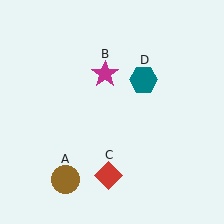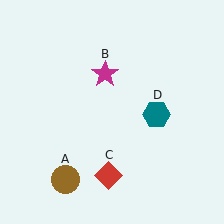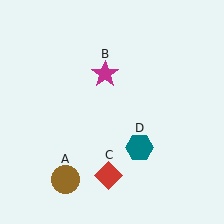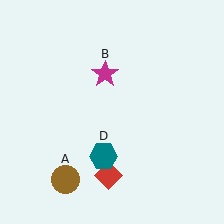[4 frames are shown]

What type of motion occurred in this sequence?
The teal hexagon (object D) rotated clockwise around the center of the scene.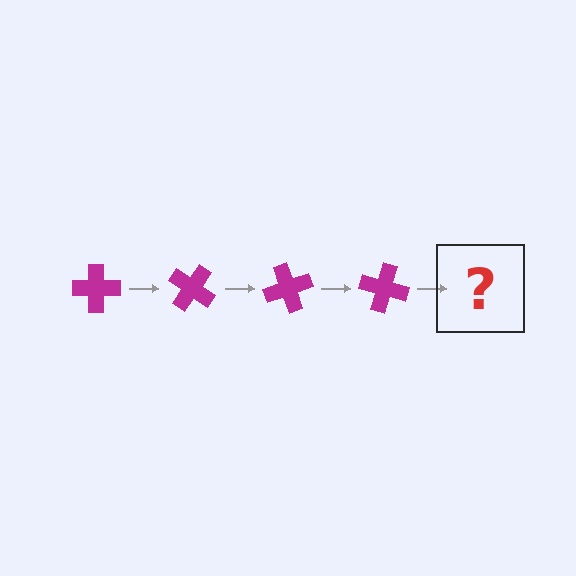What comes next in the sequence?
The next element should be a magenta cross rotated 140 degrees.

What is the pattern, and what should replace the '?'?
The pattern is that the cross rotates 35 degrees each step. The '?' should be a magenta cross rotated 140 degrees.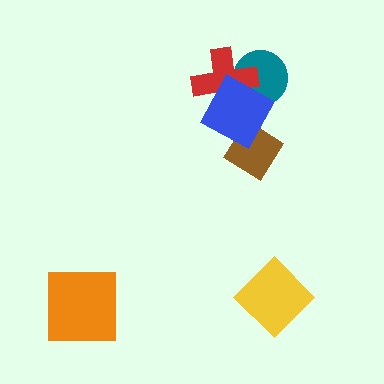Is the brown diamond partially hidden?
Yes, it is partially covered by another shape.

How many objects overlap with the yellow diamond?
0 objects overlap with the yellow diamond.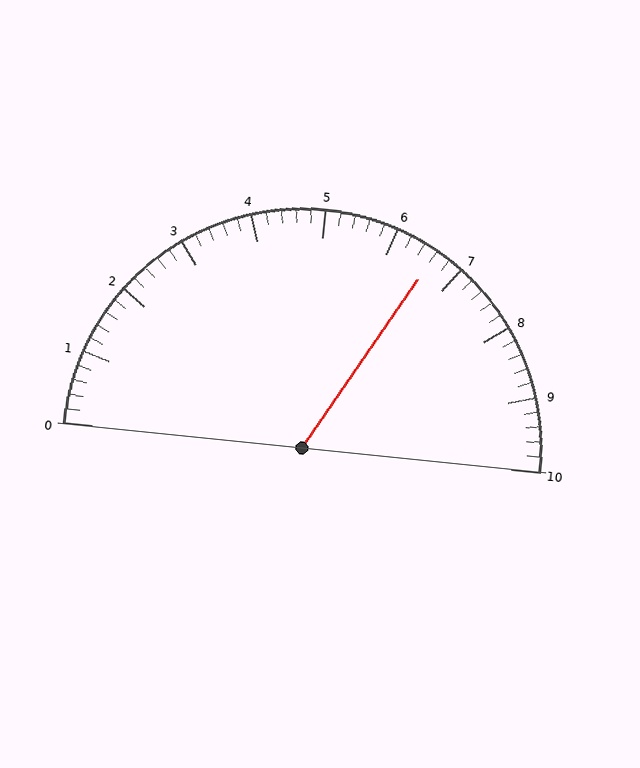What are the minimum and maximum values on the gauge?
The gauge ranges from 0 to 10.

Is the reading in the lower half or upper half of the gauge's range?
The reading is in the upper half of the range (0 to 10).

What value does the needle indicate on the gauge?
The needle indicates approximately 6.6.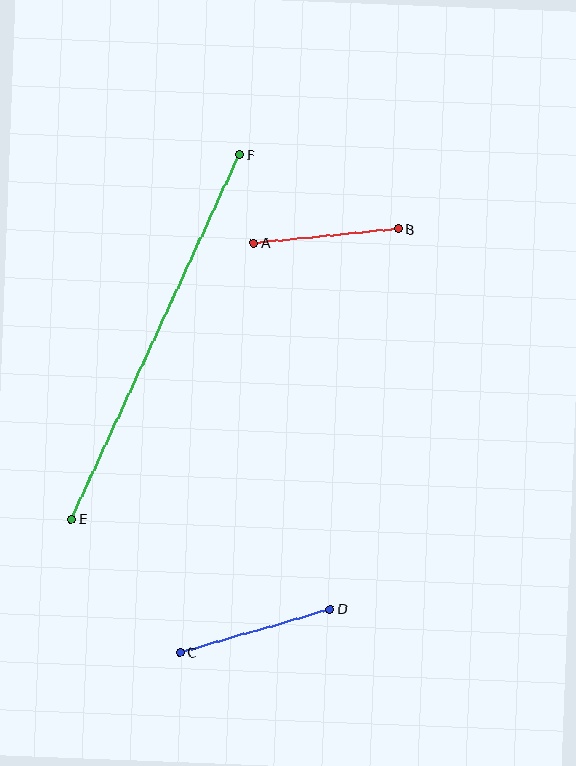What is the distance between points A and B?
The distance is approximately 145 pixels.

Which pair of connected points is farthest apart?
Points E and F are farthest apart.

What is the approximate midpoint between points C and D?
The midpoint is at approximately (255, 631) pixels.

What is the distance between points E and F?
The distance is approximately 401 pixels.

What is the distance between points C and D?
The distance is approximately 156 pixels.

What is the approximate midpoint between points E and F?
The midpoint is at approximately (156, 337) pixels.